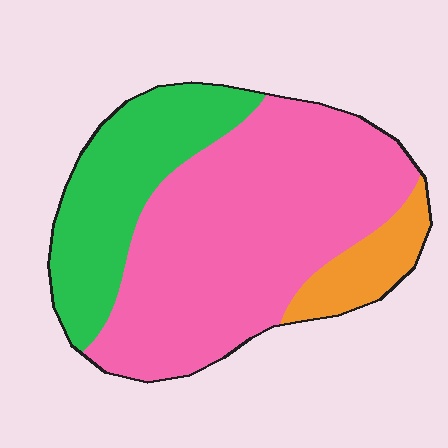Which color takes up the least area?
Orange, at roughly 10%.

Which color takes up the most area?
Pink, at roughly 60%.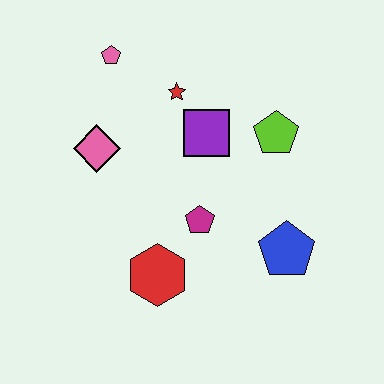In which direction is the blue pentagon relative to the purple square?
The blue pentagon is below the purple square.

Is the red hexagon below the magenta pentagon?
Yes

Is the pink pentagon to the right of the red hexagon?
No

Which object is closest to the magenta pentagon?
The red hexagon is closest to the magenta pentagon.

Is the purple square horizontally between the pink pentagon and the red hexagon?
No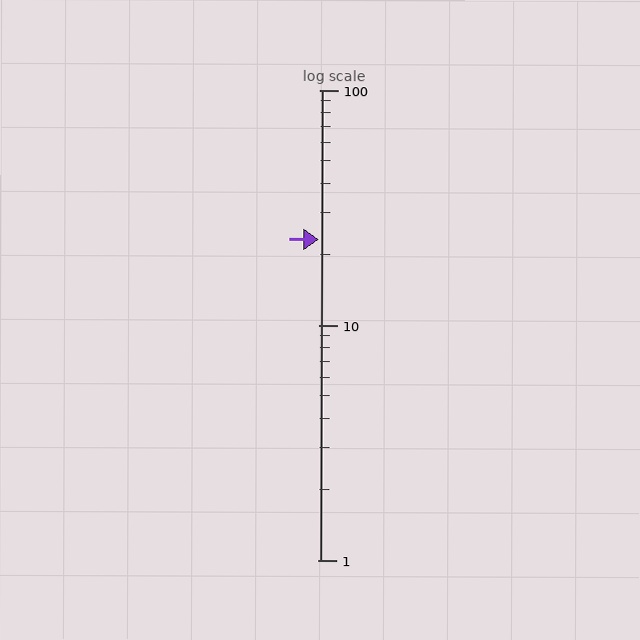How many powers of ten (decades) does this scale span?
The scale spans 2 decades, from 1 to 100.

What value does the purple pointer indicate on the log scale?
The pointer indicates approximately 23.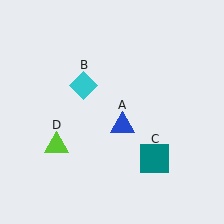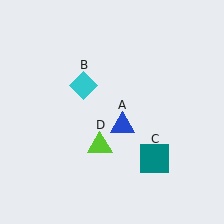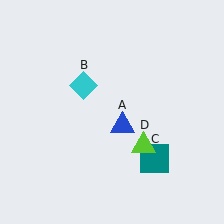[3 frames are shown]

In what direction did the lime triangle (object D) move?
The lime triangle (object D) moved right.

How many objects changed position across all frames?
1 object changed position: lime triangle (object D).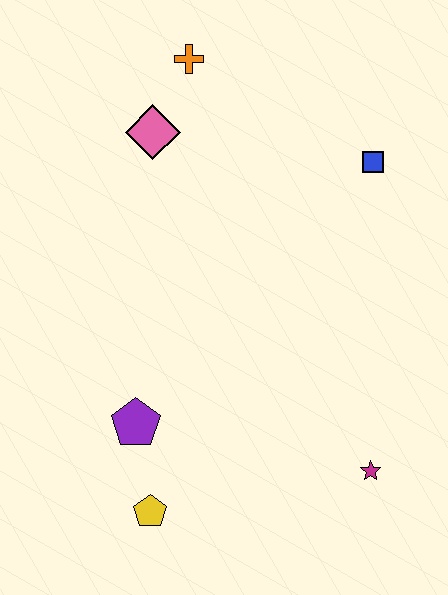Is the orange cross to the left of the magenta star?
Yes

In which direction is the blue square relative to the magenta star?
The blue square is above the magenta star.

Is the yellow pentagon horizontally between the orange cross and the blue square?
No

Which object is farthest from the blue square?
The yellow pentagon is farthest from the blue square.